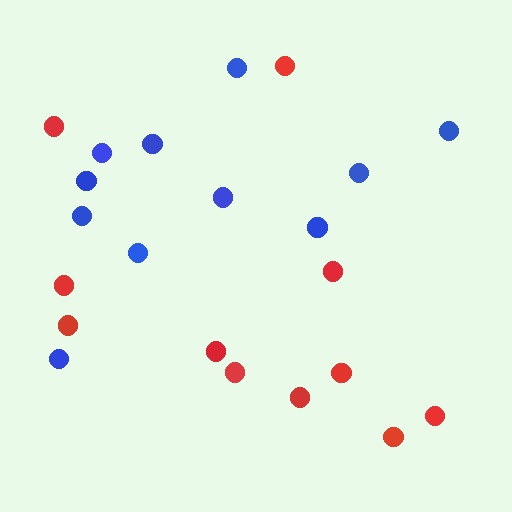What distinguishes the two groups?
There are 2 groups: one group of red circles (11) and one group of blue circles (11).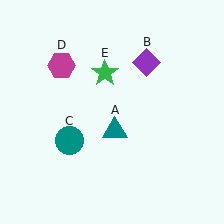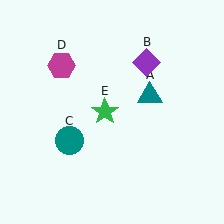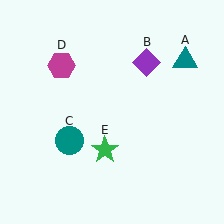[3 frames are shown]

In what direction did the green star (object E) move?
The green star (object E) moved down.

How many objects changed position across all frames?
2 objects changed position: teal triangle (object A), green star (object E).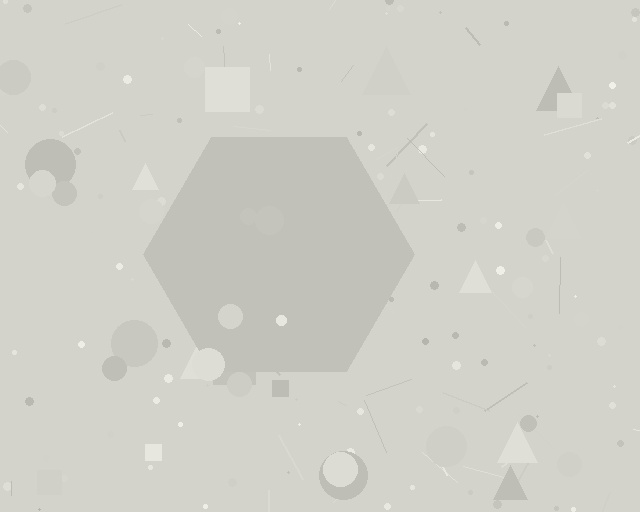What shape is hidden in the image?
A hexagon is hidden in the image.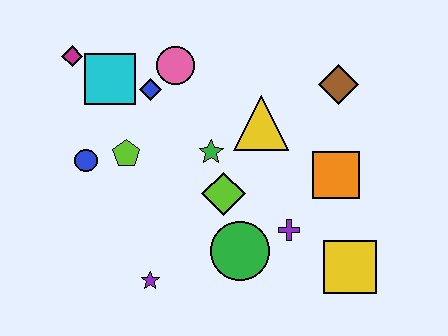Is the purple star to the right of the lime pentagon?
Yes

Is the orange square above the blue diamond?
No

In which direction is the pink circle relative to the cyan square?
The pink circle is to the right of the cyan square.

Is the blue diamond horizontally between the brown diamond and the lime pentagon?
Yes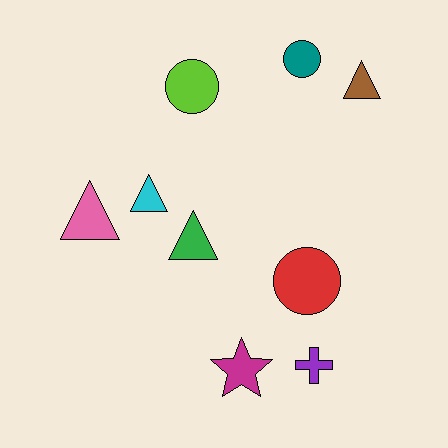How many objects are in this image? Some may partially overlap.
There are 9 objects.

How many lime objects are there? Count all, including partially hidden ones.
There is 1 lime object.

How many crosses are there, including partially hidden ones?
There is 1 cross.